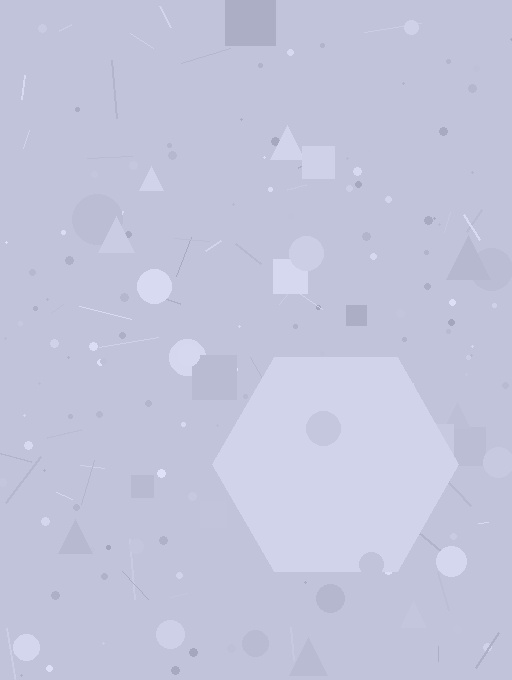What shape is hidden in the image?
A hexagon is hidden in the image.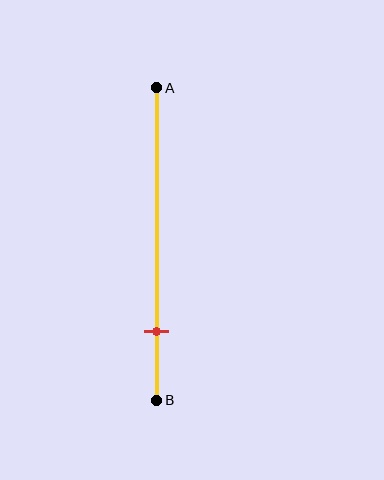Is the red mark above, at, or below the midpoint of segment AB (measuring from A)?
The red mark is below the midpoint of segment AB.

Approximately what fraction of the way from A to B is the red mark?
The red mark is approximately 80% of the way from A to B.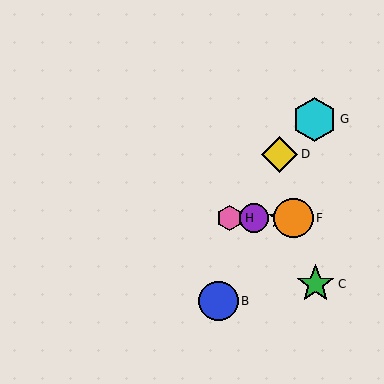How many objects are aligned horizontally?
4 objects (A, E, F, H) are aligned horizontally.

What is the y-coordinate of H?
Object H is at y≈218.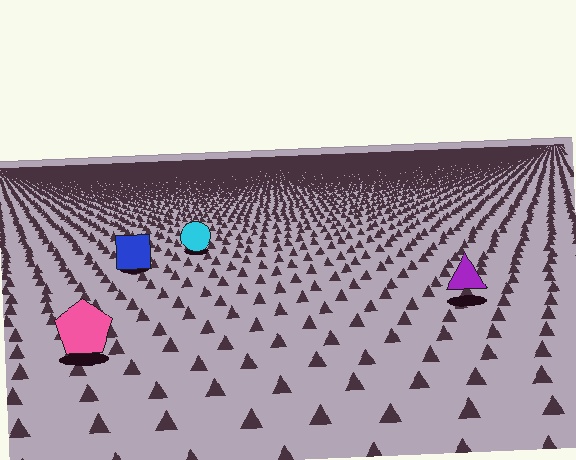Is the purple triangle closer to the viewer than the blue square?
Yes. The purple triangle is closer — you can tell from the texture gradient: the ground texture is coarser near it.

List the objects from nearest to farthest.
From nearest to farthest: the pink pentagon, the purple triangle, the blue square, the cyan circle.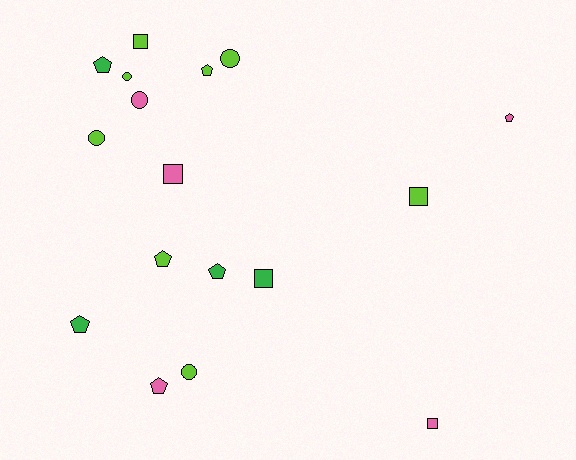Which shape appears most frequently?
Pentagon, with 7 objects.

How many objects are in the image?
There are 17 objects.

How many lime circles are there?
There are 4 lime circles.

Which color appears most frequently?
Lime, with 8 objects.